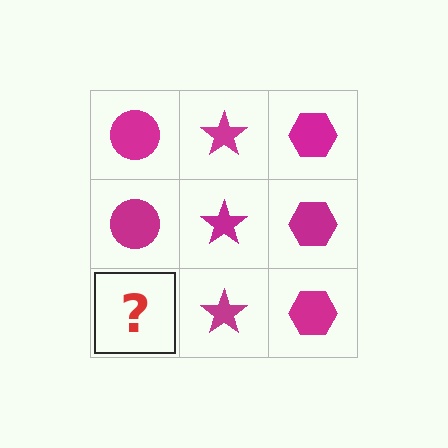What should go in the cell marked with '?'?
The missing cell should contain a magenta circle.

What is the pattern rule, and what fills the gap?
The rule is that each column has a consistent shape. The gap should be filled with a magenta circle.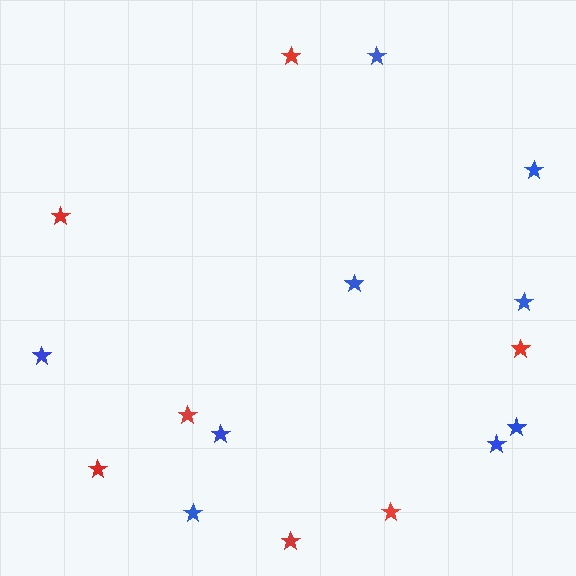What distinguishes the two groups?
There are 2 groups: one group of blue stars (9) and one group of red stars (7).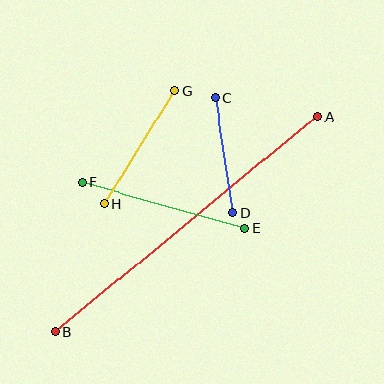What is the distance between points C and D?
The distance is approximately 116 pixels.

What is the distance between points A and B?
The distance is approximately 339 pixels.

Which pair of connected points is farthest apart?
Points A and B are farthest apart.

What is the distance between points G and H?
The distance is approximately 133 pixels.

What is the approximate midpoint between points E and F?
The midpoint is at approximately (163, 206) pixels.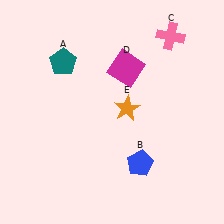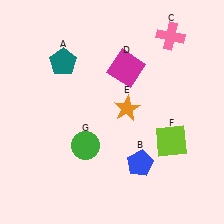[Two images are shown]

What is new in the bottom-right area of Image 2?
A lime square (F) was added in the bottom-right area of Image 2.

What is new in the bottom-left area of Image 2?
A green circle (G) was added in the bottom-left area of Image 2.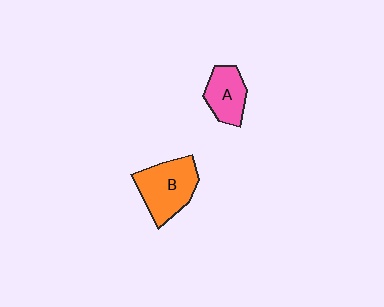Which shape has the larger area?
Shape B (orange).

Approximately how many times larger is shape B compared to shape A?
Approximately 1.5 times.